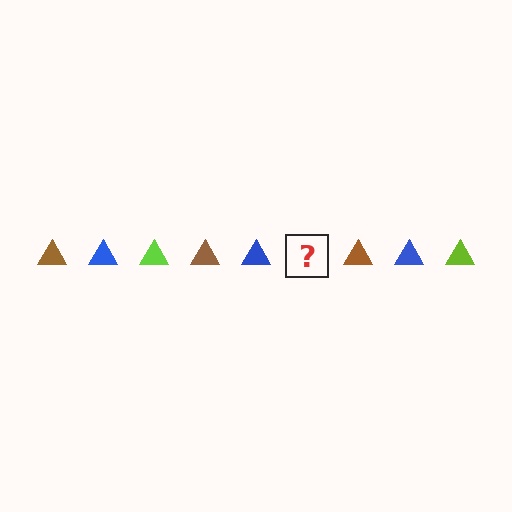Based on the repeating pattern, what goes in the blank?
The blank should be a lime triangle.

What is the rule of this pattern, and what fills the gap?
The rule is that the pattern cycles through brown, blue, lime triangles. The gap should be filled with a lime triangle.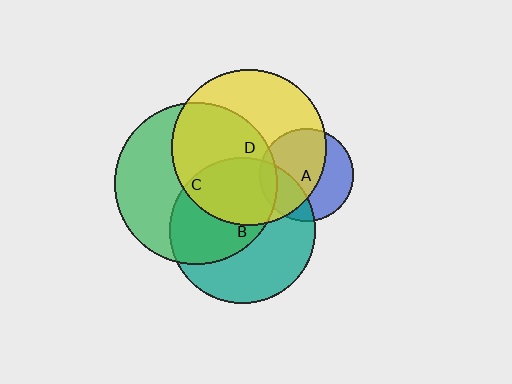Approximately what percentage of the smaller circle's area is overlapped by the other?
Approximately 60%.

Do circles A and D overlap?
Yes.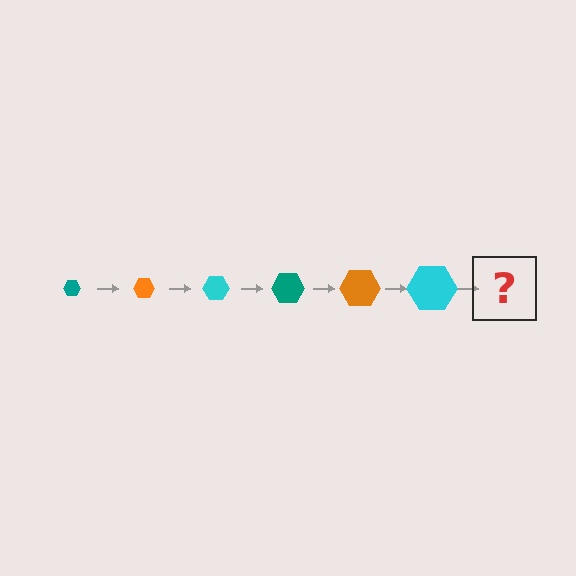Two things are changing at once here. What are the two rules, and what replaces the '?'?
The two rules are that the hexagon grows larger each step and the color cycles through teal, orange, and cyan. The '?' should be a teal hexagon, larger than the previous one.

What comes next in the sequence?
The next element should be a teal hexagon, larger than the previous one.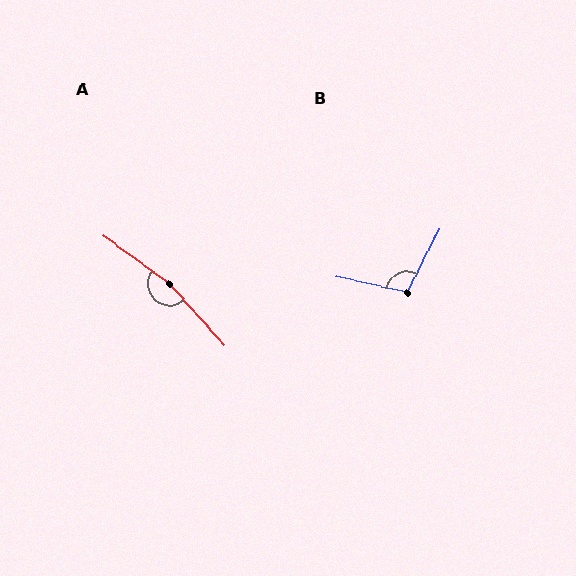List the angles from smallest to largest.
B (104°), A (168°).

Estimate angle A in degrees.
Approximately 168 degrees.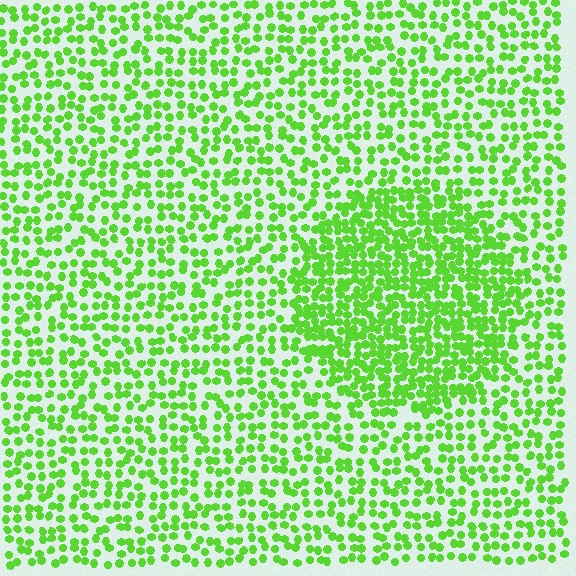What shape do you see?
I see a circle.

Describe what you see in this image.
The image contains small lime elements arranged at two different densities. A circle-shaped region is visible where the elements are more densely packed than the surrounding area.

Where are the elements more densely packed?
The elements are more densely packed inside the circle boundary.